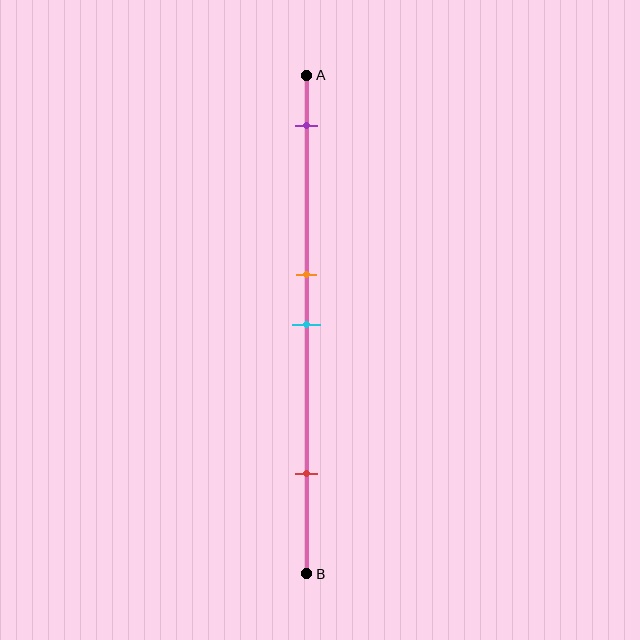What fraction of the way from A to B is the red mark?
The red mark is approximately 80% (0.8) of the way from A to B.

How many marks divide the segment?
There are 4 marks dividing the segment.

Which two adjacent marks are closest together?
The orange and cyan marks are the closest adjacent pair.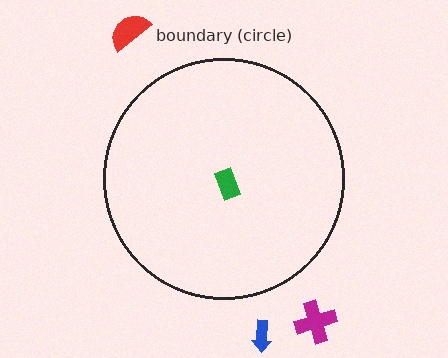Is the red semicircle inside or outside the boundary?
Outside.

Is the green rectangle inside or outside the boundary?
Inside.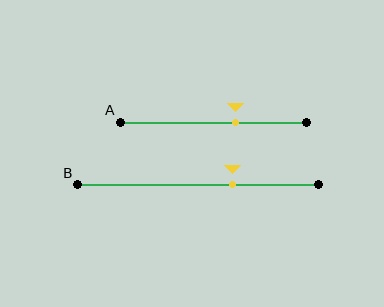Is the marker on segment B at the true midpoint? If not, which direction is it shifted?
No, the marker on segment B is shifted to the right by about 14% of the segment length.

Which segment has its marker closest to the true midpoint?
Segment A has its marker closest to the true midpoint.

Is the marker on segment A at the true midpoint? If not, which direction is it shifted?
No, the marker on segment A is shifted to the right by about 12% of the segment length.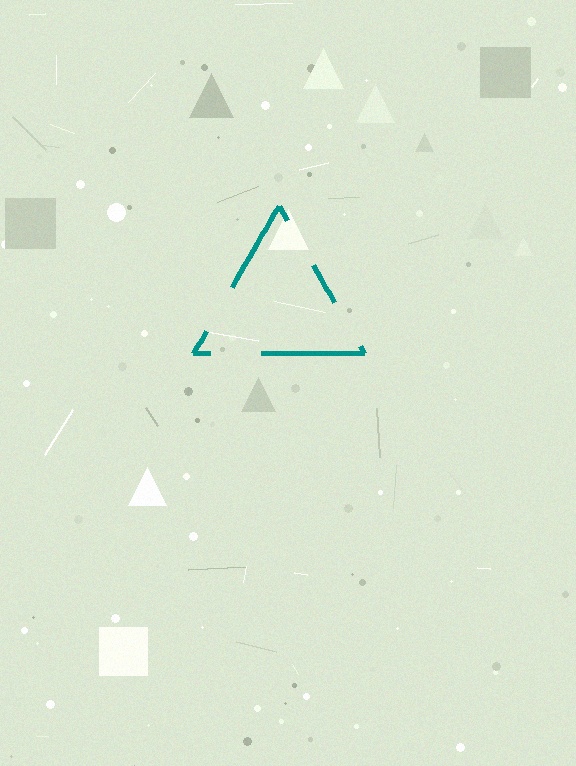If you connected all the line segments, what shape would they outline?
They would outline a triangle.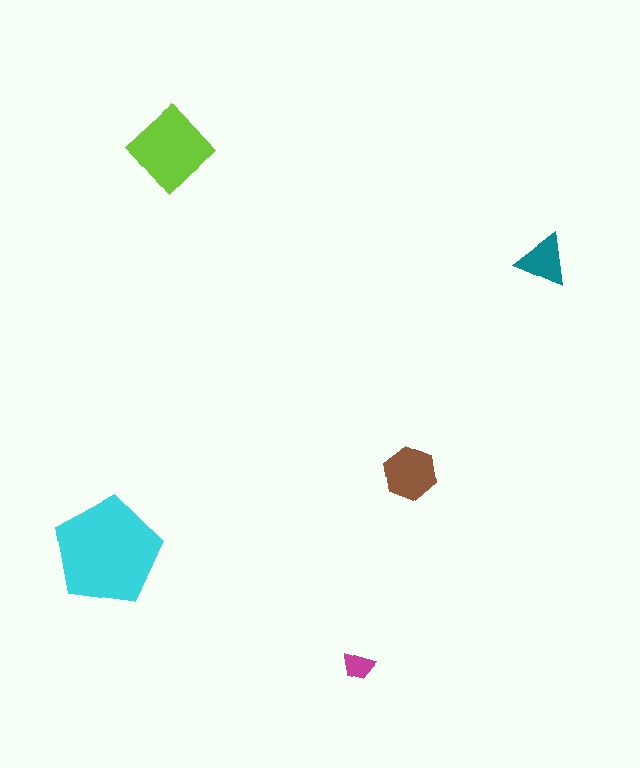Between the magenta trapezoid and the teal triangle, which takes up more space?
The teal triangle.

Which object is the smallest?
The magenta trapezoid.